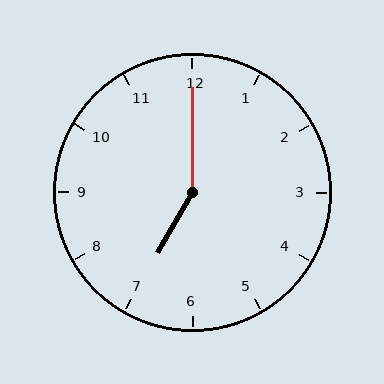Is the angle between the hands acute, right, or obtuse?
It is obtuse.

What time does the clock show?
7:00.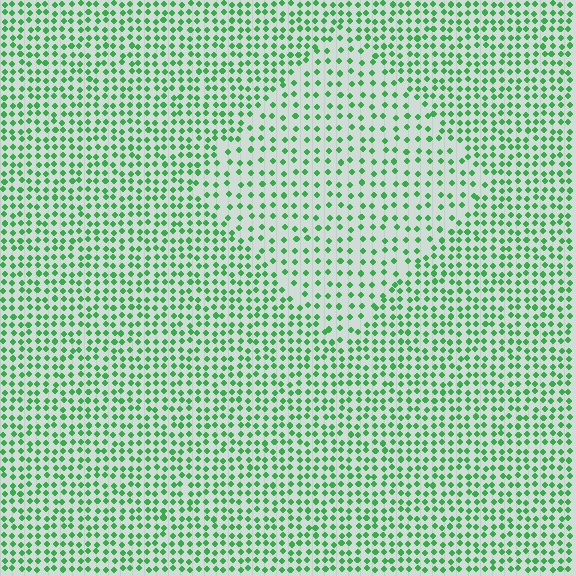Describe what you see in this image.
The image contains small green elements arranged at two different densities. A diamond-shaped region is visible where the elements are less densely packed than the surrounding area.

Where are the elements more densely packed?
The elements are more densely packed outside the diamond boundary.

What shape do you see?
I see a diamond.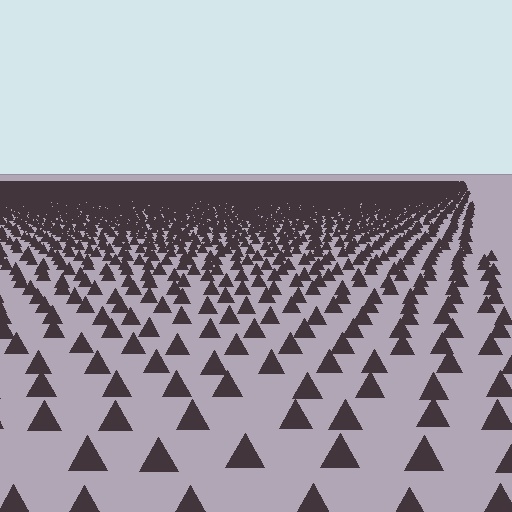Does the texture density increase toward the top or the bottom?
Density increases toward the top.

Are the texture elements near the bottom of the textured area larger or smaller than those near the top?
Larger. Near the bottom, elements are closer to the viewer and appear at a bigger on-screen size.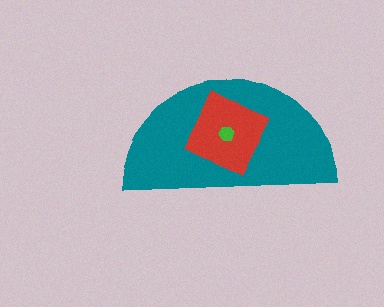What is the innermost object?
The green hexagon.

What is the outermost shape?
The teal semicircle.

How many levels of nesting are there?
3.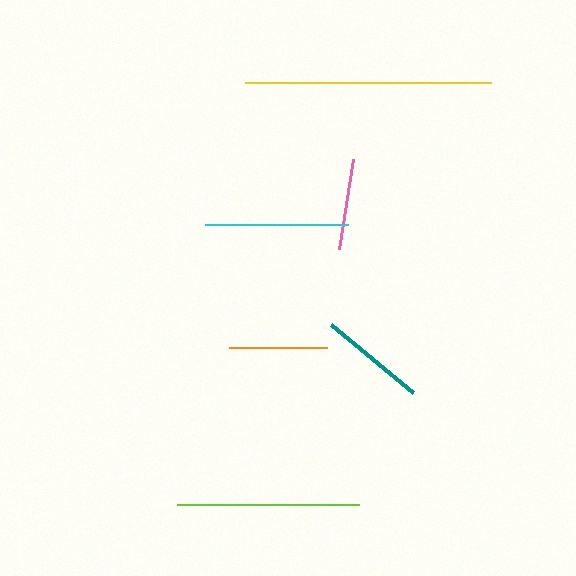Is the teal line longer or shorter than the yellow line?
The yellow line is longer than the teal line.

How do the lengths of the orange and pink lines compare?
The orange and pink lines are approximately the same length.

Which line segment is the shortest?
The pink line is the shortest at approximately 91 pixels.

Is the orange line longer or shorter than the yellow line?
The yellow line is longer than the orange line.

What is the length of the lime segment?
The lime segment is approximately 182 pixels long.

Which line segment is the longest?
The yellow line is the longest at approximately 246 pixels.